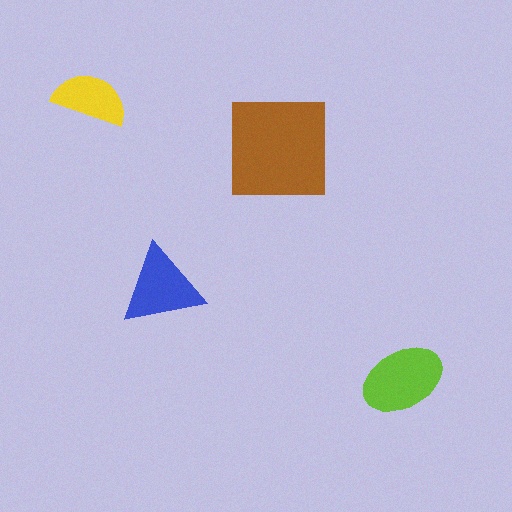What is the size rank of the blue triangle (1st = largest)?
3rd.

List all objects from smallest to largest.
The yellow semicircle, the blue triangle, the lime ellipse, the brown square.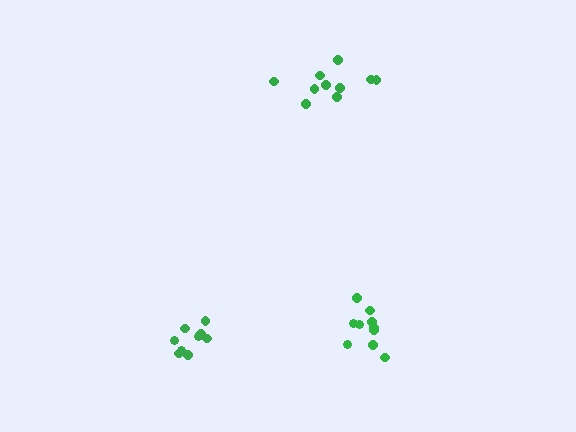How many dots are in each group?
Group 1: 10 dots, Group 2: 10 dots, Group 3: 9 dots (29 total).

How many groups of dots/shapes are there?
There are 3 groups.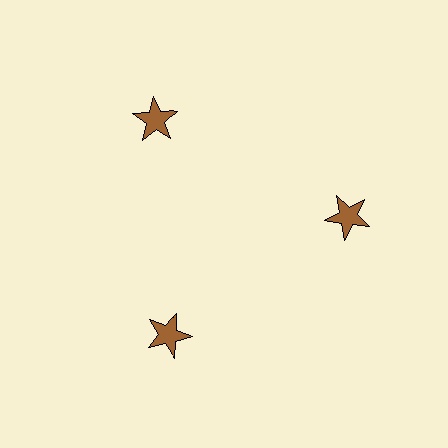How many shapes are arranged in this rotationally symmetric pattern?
There are 3 shapes, arranged in 3 groups of 1.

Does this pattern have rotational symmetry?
Yes, this pattern has 3-fold rotational symmetry. It looks the same after rotating 120 degrees around the center.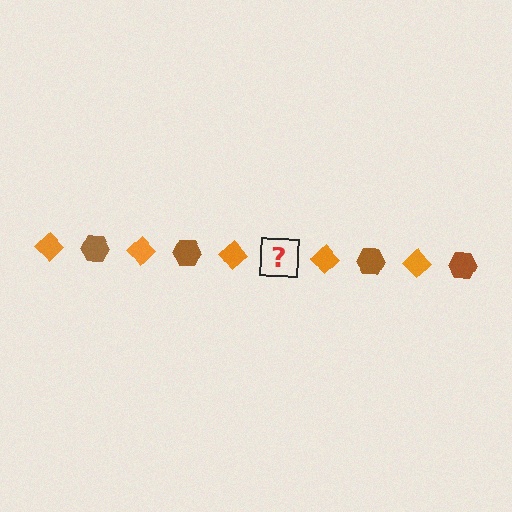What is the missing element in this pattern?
The missing element is a brown hexagon.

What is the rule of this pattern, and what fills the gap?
The rule is that the pattern alternates between orange diamond and brown hexagon. The gap should be filled with a brown hexagon.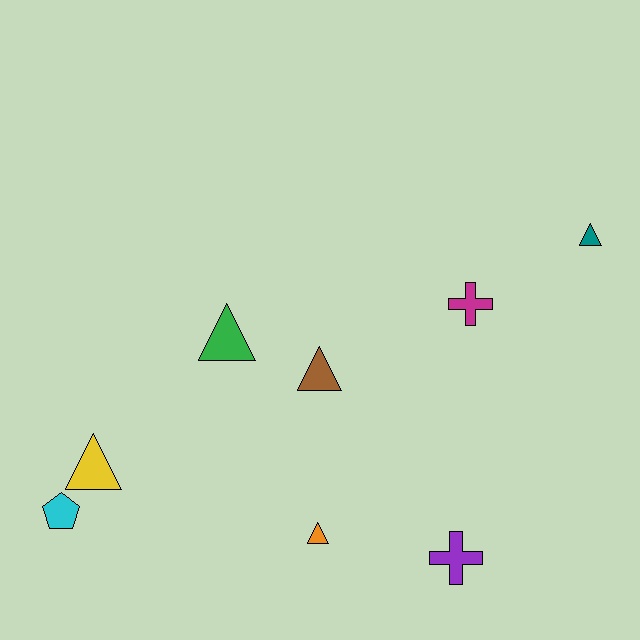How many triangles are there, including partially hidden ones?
There are 5 triangles.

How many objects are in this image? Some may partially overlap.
There are 8 objects.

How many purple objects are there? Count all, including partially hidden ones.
There is 1 purple object.